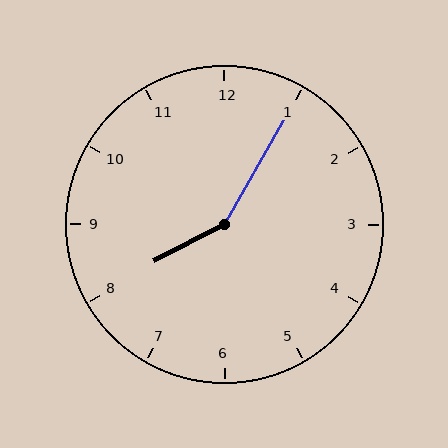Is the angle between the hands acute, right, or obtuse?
It is obtuse.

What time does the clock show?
8:05.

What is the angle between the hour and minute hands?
Approximately 148 degrees.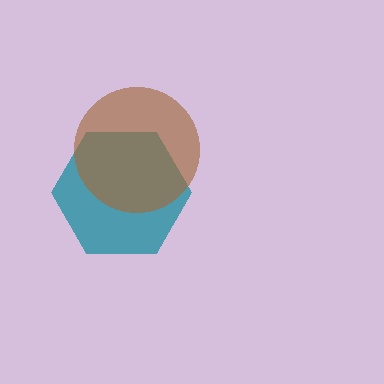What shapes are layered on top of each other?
The layered shapes are: a teal hexagon, a brown circle.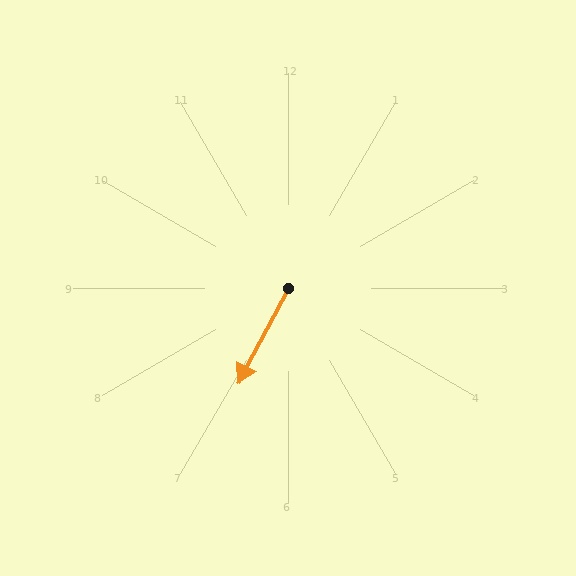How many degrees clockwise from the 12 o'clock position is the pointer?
Approximately 208 degrees.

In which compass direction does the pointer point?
Southwest.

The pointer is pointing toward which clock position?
Roughly 7 o'clock.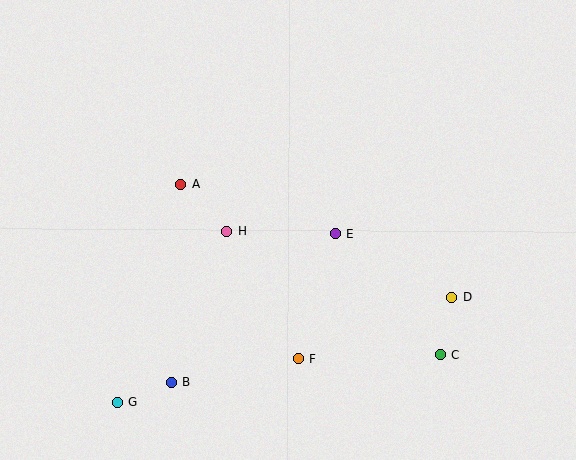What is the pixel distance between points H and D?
The distance between H and D is 235 pixels.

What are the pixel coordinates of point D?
Point D is at (451, 297).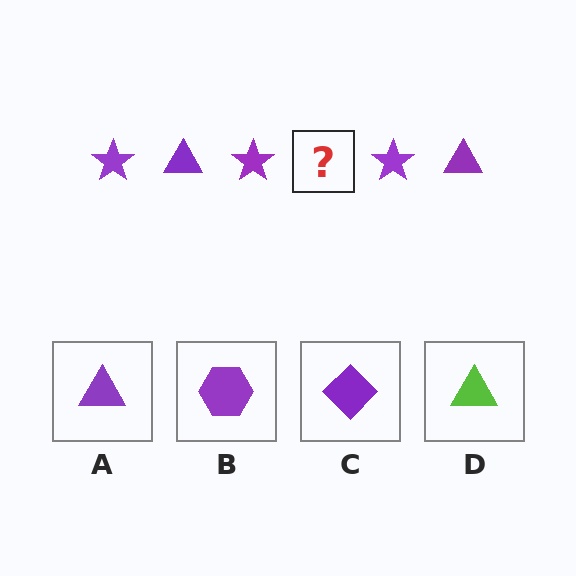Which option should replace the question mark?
Option A.